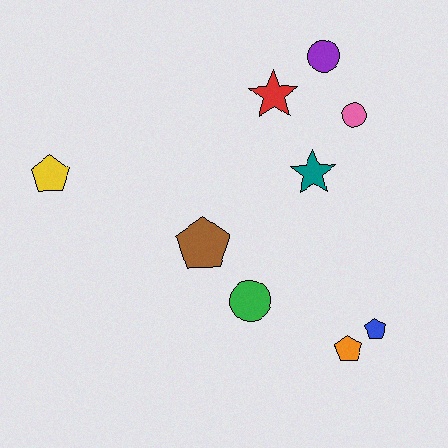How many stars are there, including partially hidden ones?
There are 2 stars.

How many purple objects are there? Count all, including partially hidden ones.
There is 1 purple object.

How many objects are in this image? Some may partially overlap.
There are 9 objects.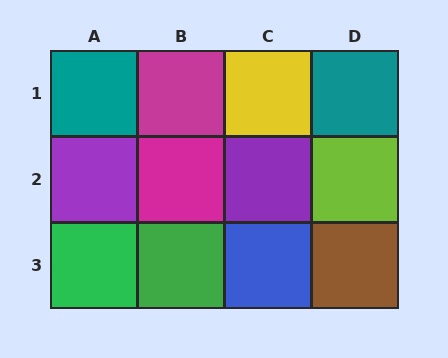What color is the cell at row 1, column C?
Yellow.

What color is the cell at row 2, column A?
Purple.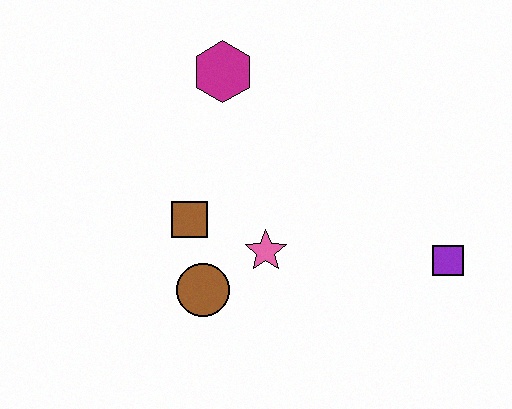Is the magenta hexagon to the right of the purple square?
No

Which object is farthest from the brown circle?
The purple square is farthest from the brown circle.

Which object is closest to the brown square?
The brown circle is closest to the brown square.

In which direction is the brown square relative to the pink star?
The brown square is to the left of the pink star.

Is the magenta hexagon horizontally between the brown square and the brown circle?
No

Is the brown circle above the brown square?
No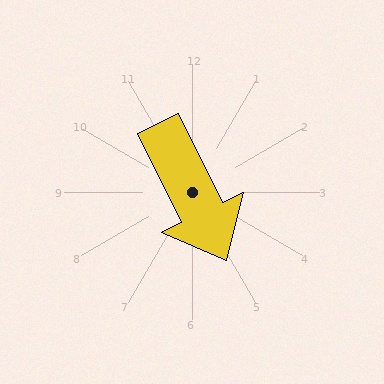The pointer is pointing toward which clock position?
Roughly 5 o'clock.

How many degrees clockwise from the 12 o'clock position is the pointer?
Approximately 154 degrees.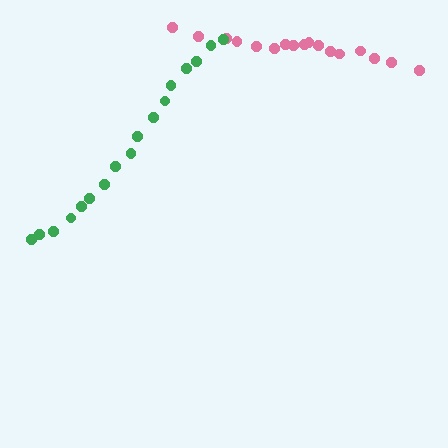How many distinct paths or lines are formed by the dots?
There are 2 distinct paths.